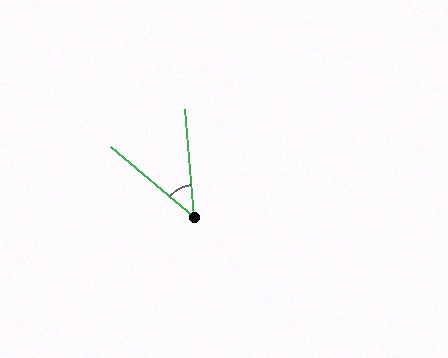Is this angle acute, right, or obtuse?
It is acute.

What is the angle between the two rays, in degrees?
Approximately 45 degrees.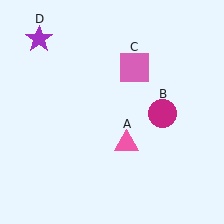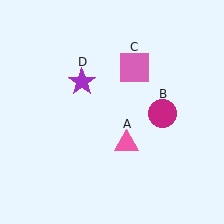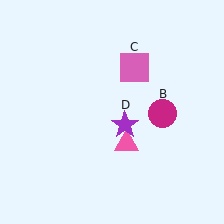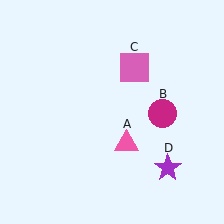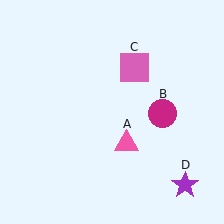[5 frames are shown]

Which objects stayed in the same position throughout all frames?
Pink triangle (object A) and magenta circle (object B) and pink square (object C) remained stationary.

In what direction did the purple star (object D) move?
The purple star (object D) moved down and to the right.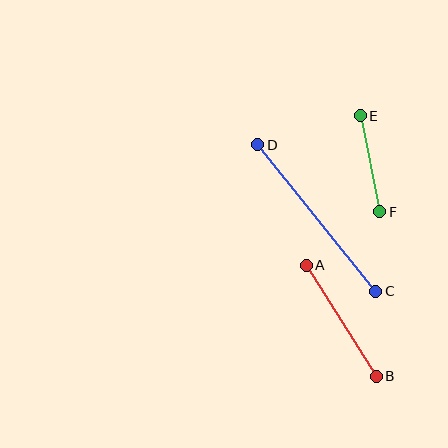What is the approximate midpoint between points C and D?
The midpoint is at approximately (317, 218) pixels.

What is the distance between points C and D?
The distance is approximately 188 pixels.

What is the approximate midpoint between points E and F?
The midpoint is at approximately (370, 164) pixels.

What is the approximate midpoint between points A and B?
The midpoint is at approximately (341, 321) pixels.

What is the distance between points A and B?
The distance is approximately 132 pixels.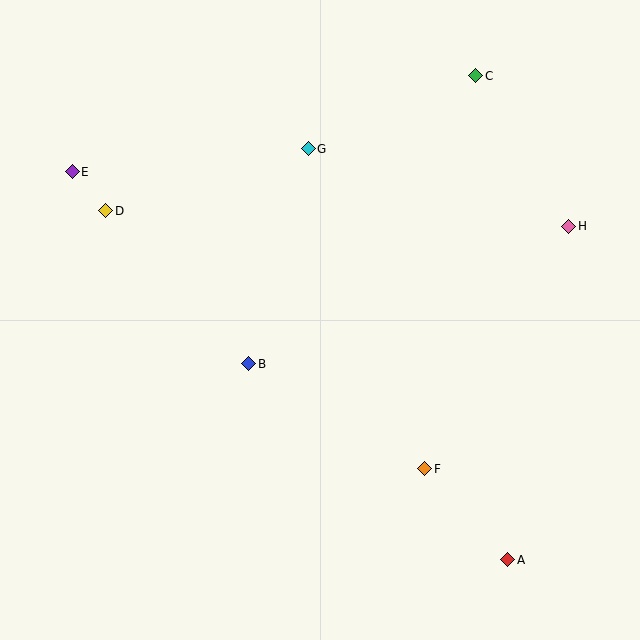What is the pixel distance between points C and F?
The distance between C and F is 396 pixels.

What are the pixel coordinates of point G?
Point G is at (308, 149).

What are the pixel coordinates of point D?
Point D is at (106, 211).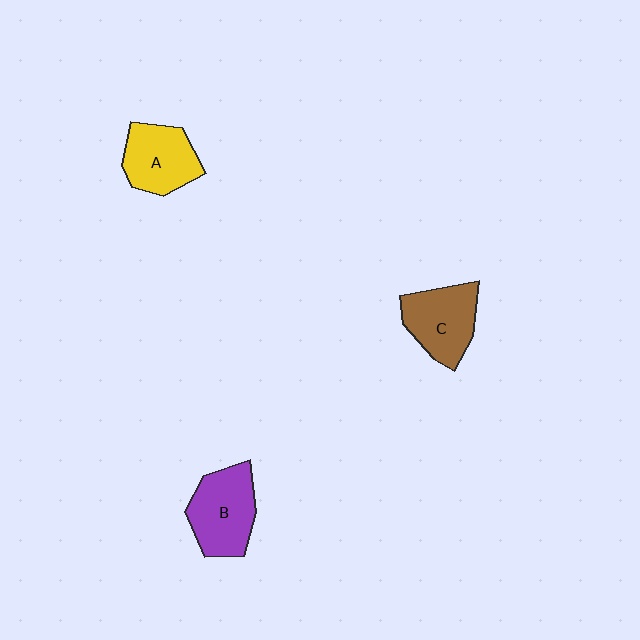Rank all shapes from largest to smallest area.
From largest to smallest: B (purple), C (brown), A (yellow).